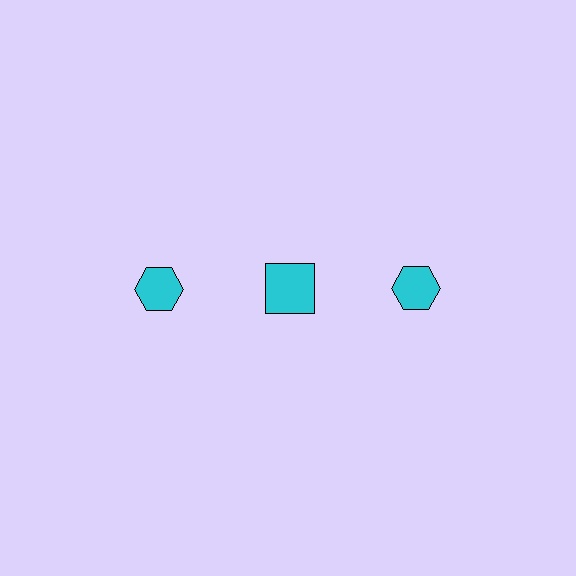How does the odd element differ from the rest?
It has a different shape: square instead of hexagon.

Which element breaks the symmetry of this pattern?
The cyan square in the top row, second from left column breaks the symmetry. All other shapes are cyan hexagons.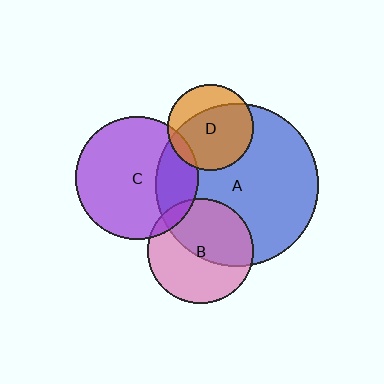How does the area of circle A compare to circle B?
Approximately 2.4 times.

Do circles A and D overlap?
Yes.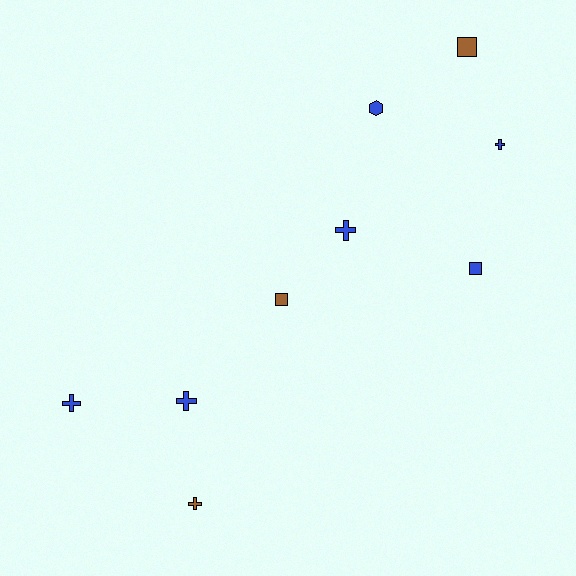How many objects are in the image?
There are 9 objects.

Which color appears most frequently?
Blue, with 6 objects.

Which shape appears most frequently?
Cross, with 5 objects.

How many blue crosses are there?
There are 4 blue crosses.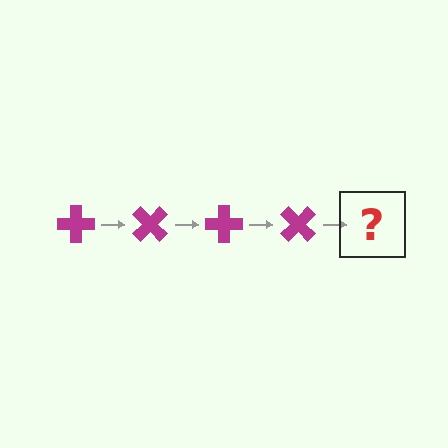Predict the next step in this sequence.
The next step is a magenta cross rotated 180 degrees.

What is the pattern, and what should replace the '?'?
The pattern is that the cross rotates 45 degrees each step. The '?' should be a magenta cross rotated 180 degrees.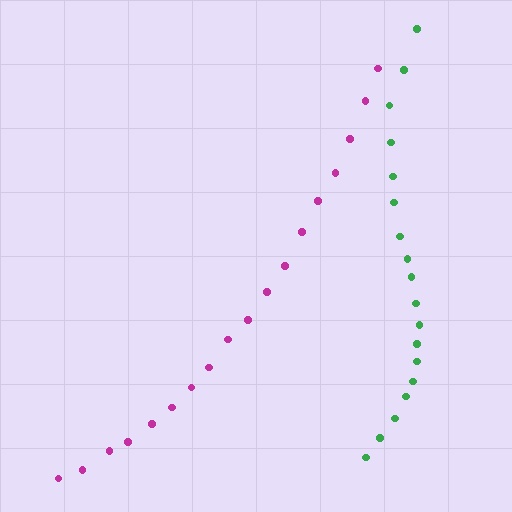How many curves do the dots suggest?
There are 2 distinct paths.